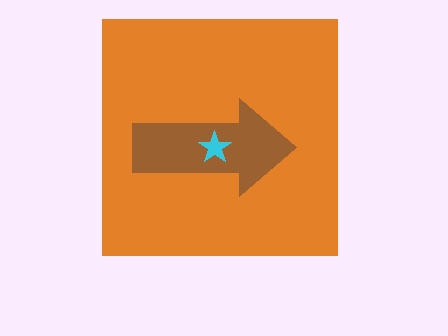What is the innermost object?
The cyan star.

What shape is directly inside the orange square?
The brown arrow.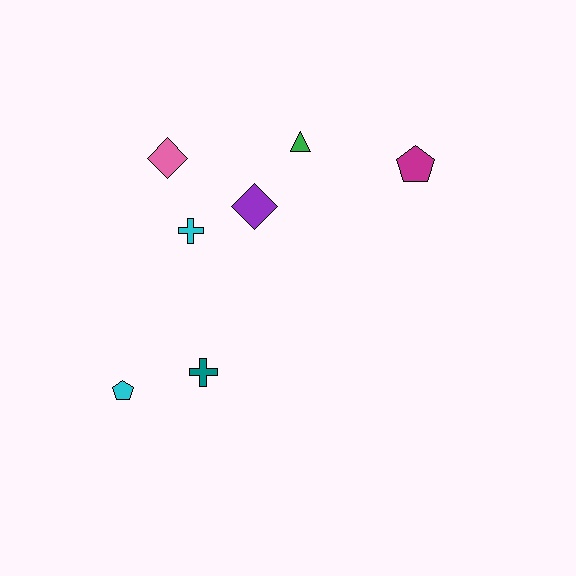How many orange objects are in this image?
There are no orange objects.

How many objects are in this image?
There are 7 objects.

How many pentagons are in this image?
There are 2 pentagons.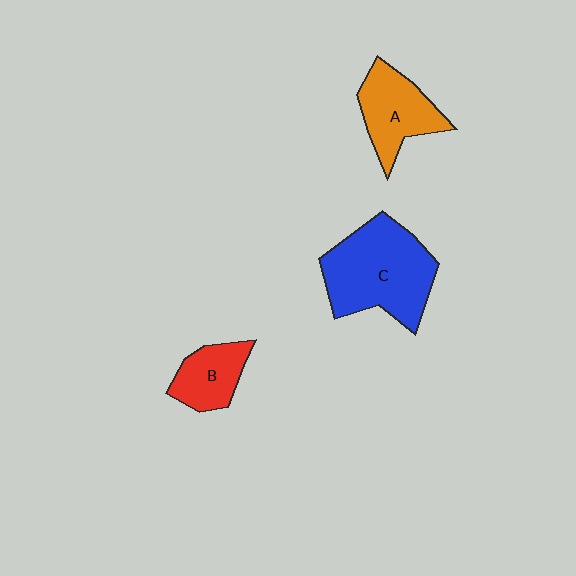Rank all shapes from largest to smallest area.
From largest to smallest: C (blue), A (orange), B (red).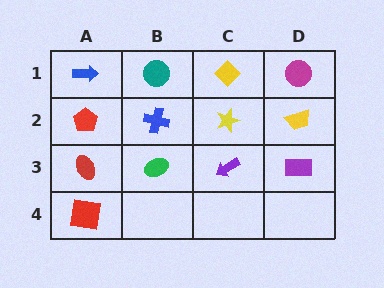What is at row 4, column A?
A red square.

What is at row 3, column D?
A purple rectangle.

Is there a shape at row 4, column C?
No, that cell is empty.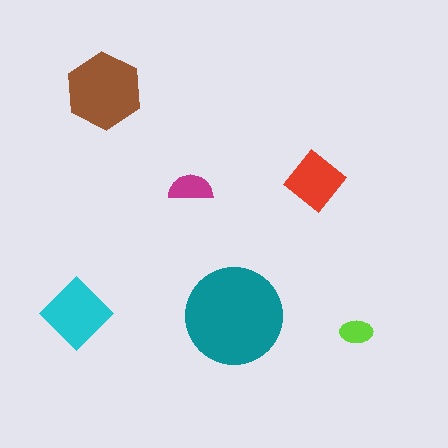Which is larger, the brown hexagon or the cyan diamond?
The brown hexagon.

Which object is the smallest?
The lime ellipse.